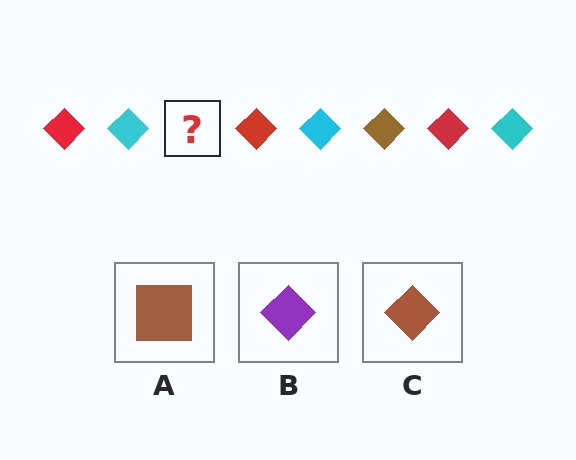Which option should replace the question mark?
Option C.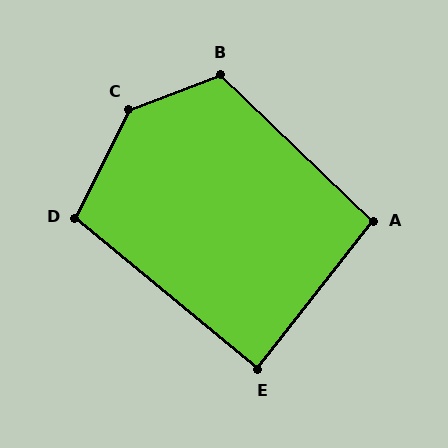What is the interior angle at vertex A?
Approximately 96 degrees (obtuse).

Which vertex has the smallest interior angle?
E, at approximately 88 degrees.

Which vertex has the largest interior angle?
C, at approximately 137 degrees.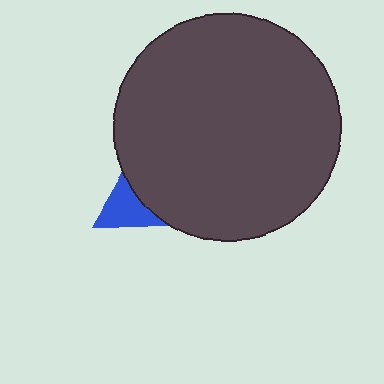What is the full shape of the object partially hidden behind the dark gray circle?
The partially hidden object is a blue triangle.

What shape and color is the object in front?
The object in front is a dark gray circle.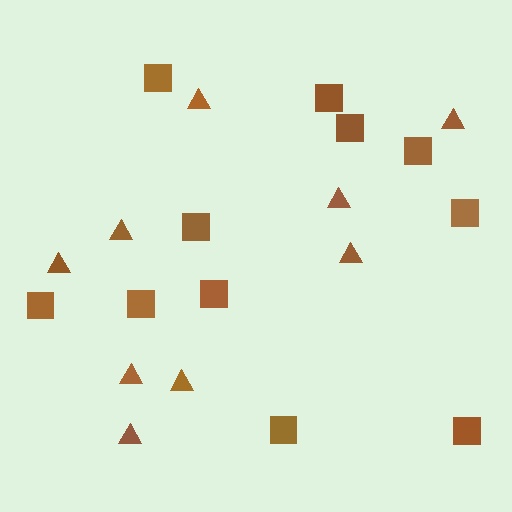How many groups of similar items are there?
There are 2 groups: one group of triangles (9) and one group of squares (11).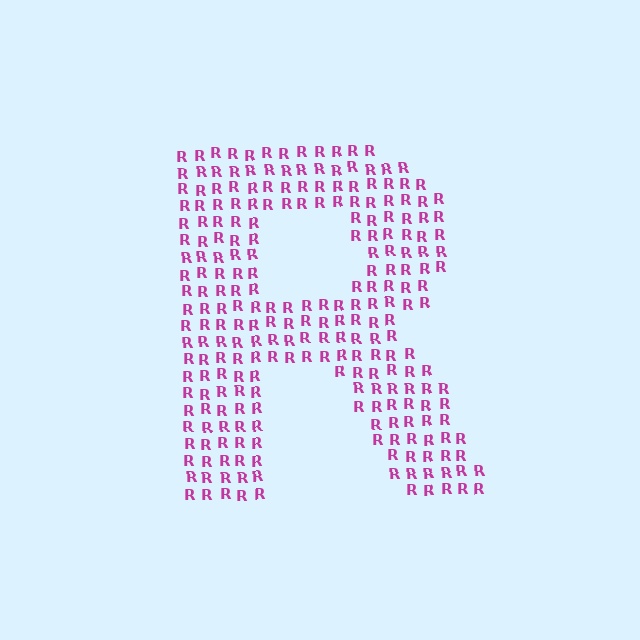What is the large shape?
The large shape is the letter R.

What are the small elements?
The small elements are letter R's.